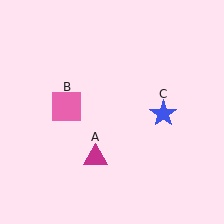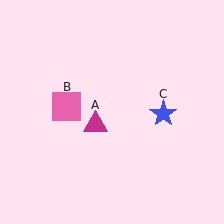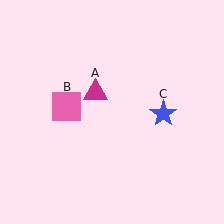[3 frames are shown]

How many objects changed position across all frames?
1 object changed position: magenta triangle (object A).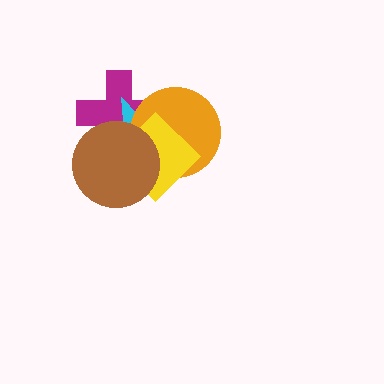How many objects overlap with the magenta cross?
4 objects overlap with the magenta cross.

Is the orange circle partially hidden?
Yes, it is partially covered by another shape.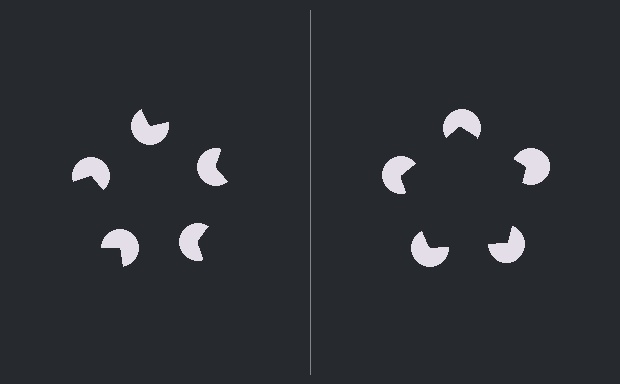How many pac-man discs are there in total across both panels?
10 — 5 on each side.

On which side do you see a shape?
An illusory pentagon appears on the right side. On the left side the wedge cuts are rotated, so no coherent shape forms.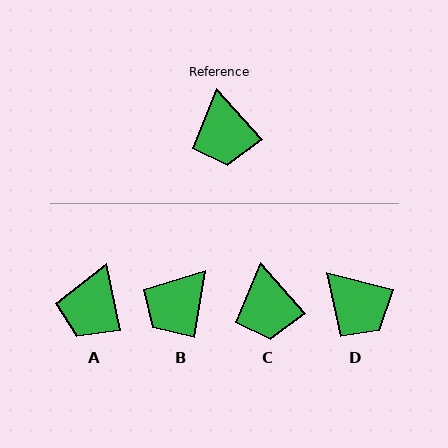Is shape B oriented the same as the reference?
No, it is off by about 51 degrees.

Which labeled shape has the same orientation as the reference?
C.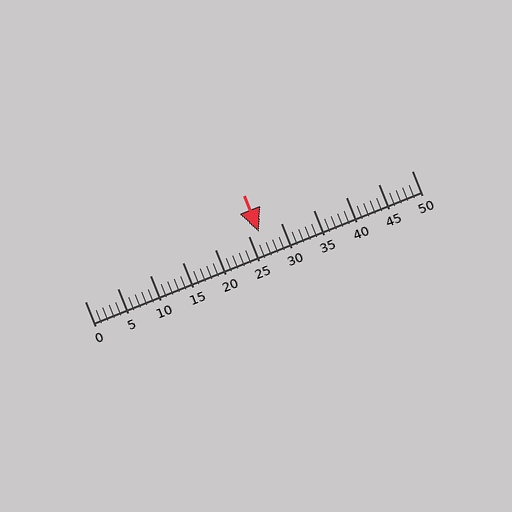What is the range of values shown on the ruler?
The ruler shows values from 0 to 50.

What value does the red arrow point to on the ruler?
The red arrow points to approximately 27.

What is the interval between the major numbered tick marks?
The major tick marks are spaced 5 units apart.